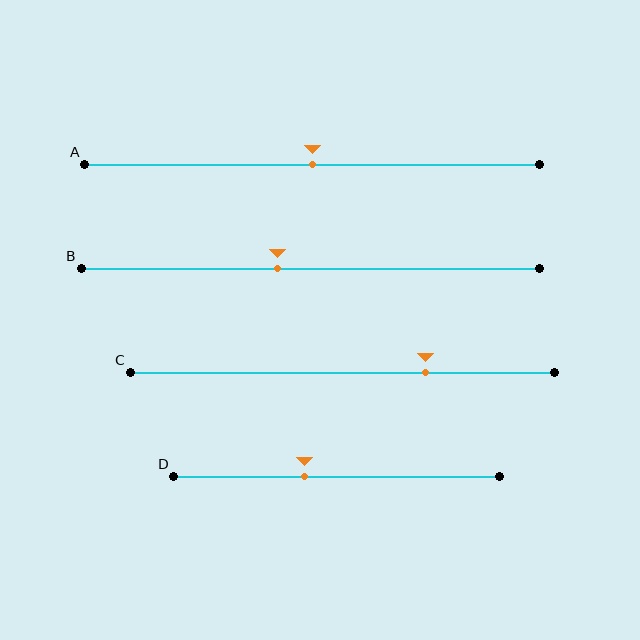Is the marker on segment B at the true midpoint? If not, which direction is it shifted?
No, the marker on segment B is shifted to the left by about 7% of the segment length.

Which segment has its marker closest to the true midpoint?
Segment A has its marker closest to the true midpoint.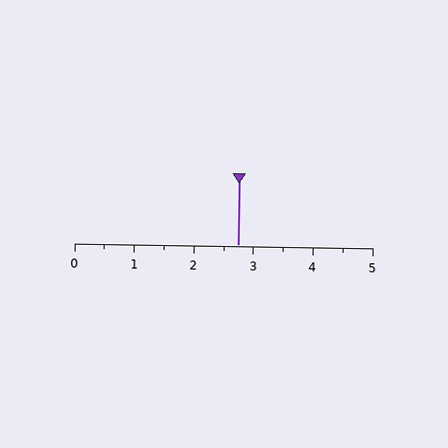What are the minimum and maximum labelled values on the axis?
The axis runs from 0 to 5.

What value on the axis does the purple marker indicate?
The marker indicates approximately 2.8.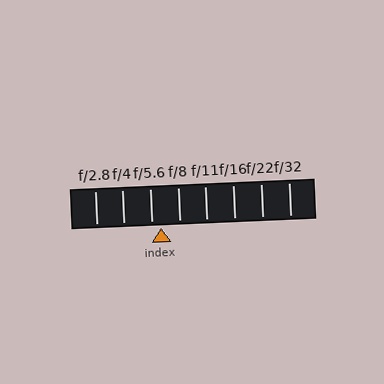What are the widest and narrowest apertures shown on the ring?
The widest aperture shown is f/2.8 and the narrowest is f/32.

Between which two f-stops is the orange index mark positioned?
The index mark is between f/5.6 and f/8.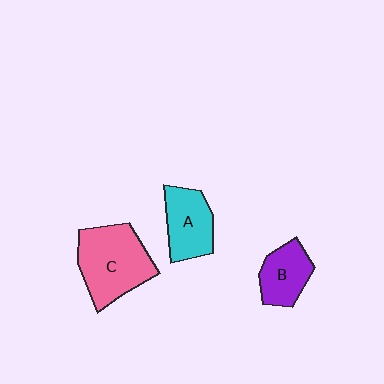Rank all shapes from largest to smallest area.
From largest to smallest: C (pink), A (cyan), B (purple).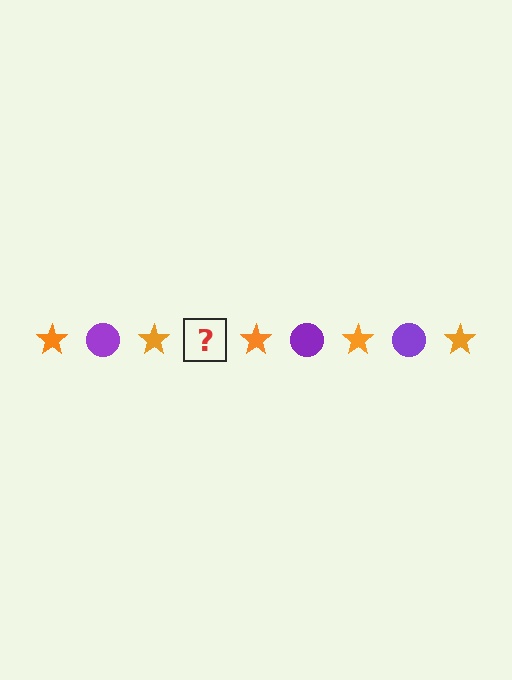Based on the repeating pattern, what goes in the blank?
The blank should be a purple circle.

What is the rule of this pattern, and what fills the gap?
The rule is that the pattern alternates between orange star and purple circle. The gap should be filled with a purple circle.